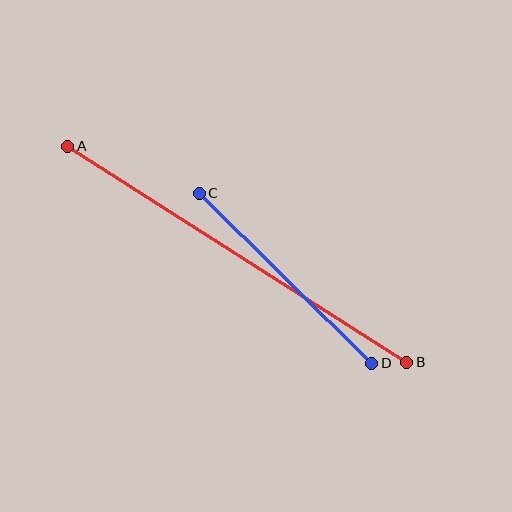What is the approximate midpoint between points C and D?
The midpoint is at approximately (285, 278) pixels.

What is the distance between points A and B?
The distance is approximately 402 pixels.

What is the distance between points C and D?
The distance is approximately 242 pixels.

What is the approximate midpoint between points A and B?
The midpoint is at approximately (237, 254) pixels.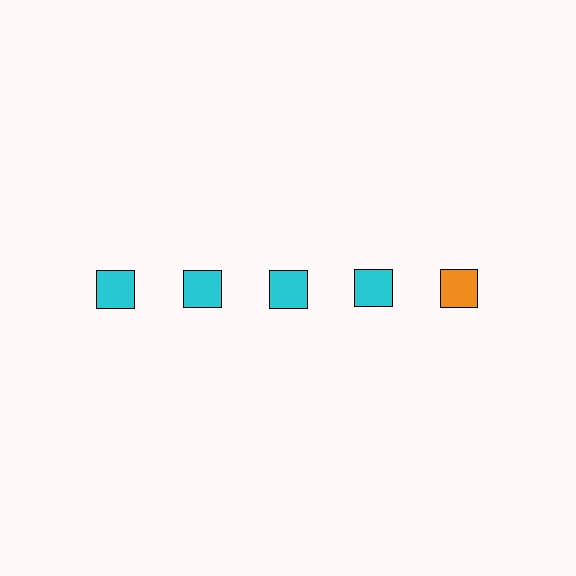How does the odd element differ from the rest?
It has a different color: orange instead of cyan.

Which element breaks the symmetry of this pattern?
The orange square in the top row, rightmost column breaks the symmetry. All other shapes are cyan squares.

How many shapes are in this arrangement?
There are 5 shapes arranged in a grid pattern.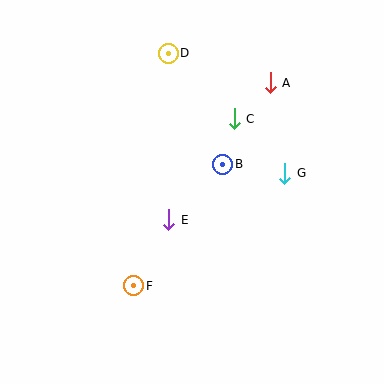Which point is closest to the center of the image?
Point E at (169, 220) is closest to the center.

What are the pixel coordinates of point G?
Point G is at (285, 173).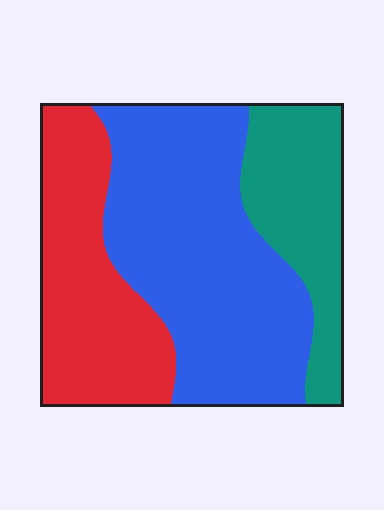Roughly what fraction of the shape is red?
Red takes up between a sixth and a third of the shape.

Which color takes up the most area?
Blue, at roughly 50%.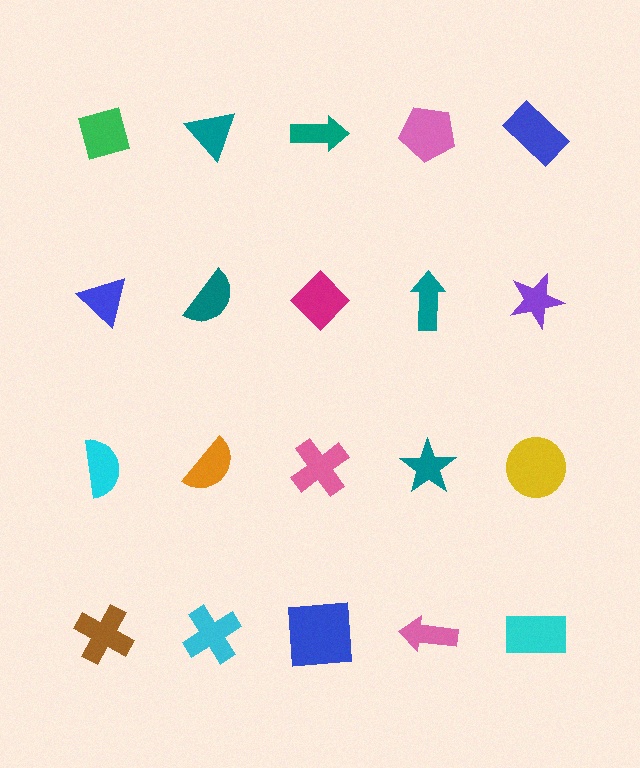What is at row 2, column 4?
A teal arrow.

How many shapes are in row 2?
5 shapes.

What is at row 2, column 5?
A purple star.